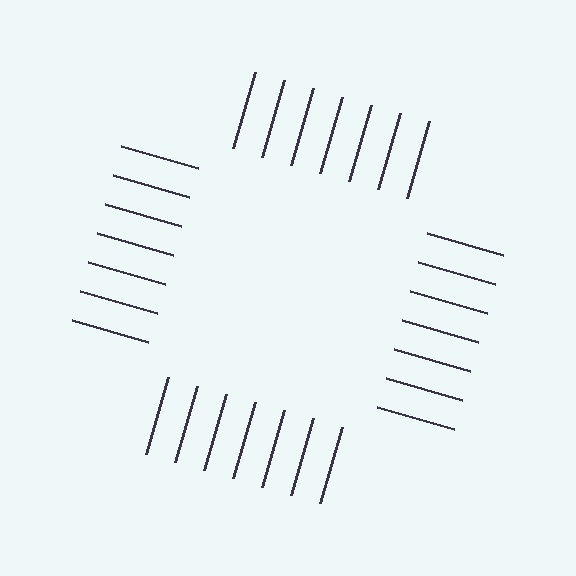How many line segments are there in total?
28 — 7 along each of the 4 edges.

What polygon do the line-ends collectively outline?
An illusory square — the line segments terminate on its edges but no continuous stroke is drawn.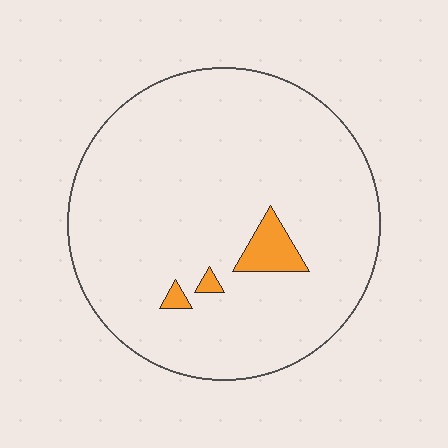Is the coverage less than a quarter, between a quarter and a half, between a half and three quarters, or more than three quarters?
Less than a quarter.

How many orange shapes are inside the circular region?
3.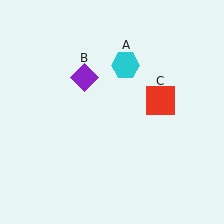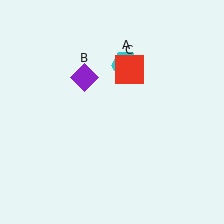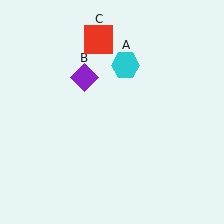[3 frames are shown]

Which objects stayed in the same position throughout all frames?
Cyan hexagon (object A) and purple diamond (object B) remained stationary.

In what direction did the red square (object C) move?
The red square (object C) moved up and to the left.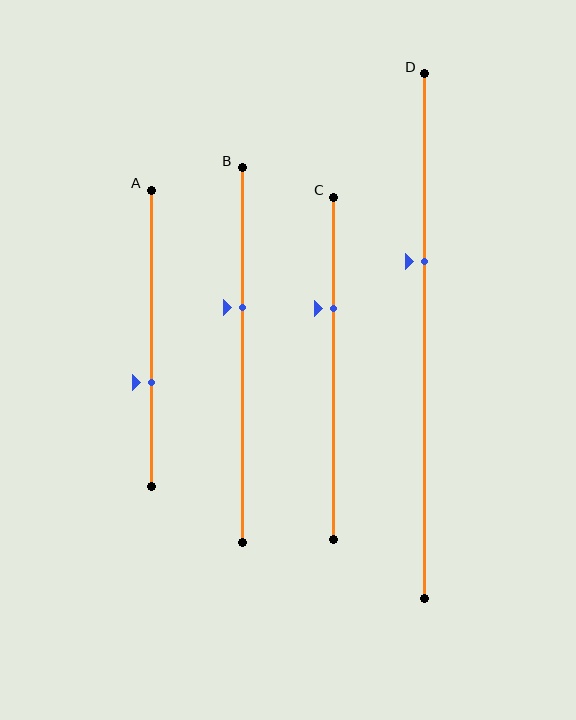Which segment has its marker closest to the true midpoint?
Segment B has its marker closest to the true midpoint.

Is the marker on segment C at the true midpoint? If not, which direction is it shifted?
No, the marker on segment C is shifted upward by about 17% of the segment length.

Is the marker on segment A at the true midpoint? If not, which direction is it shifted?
No, the marker on segment A is shifted downward by about 15% of the segment length.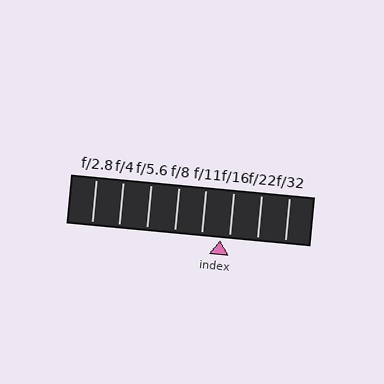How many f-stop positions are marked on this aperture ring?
There are 8 f-stop positions marked.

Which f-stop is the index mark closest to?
The index mark is closest to f/16.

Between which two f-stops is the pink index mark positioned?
The index mark is between f/11 and f/16.